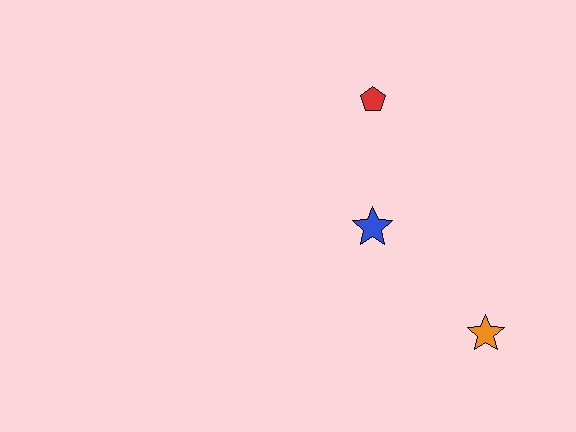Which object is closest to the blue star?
The red pentagon is closest to the blue star.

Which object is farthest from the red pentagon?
The orange star is farthest from the red pentagon.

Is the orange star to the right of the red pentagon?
Yes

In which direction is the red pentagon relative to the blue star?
The red pentagon is above the blue star.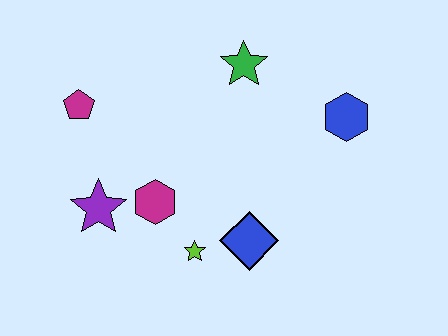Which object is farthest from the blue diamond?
The magenta pentagon is farthest from the blue diamond.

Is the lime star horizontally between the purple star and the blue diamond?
Yes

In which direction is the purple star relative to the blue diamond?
The purple star is to the left of the blue diamond.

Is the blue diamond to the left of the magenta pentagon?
No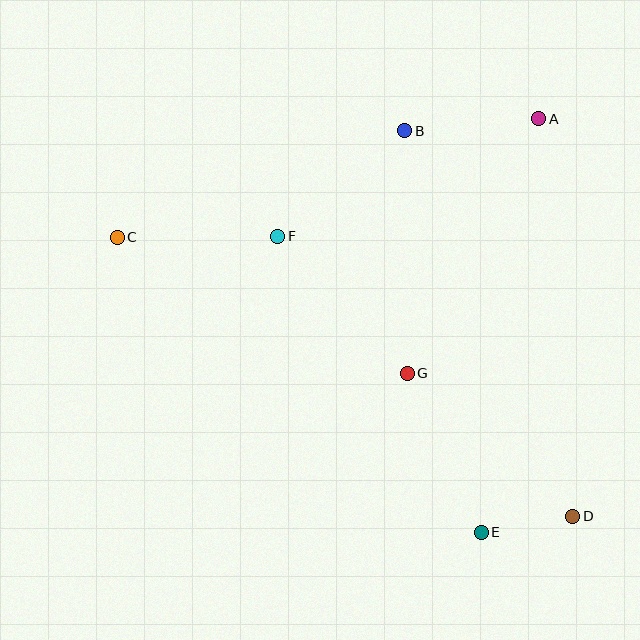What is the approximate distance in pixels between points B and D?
The distance between B and D is approximately 421 pixels.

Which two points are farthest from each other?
Points C and D are farthest from each other.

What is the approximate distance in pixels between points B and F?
The distance between B and F is approximately 165 pixels.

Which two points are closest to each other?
Points D and E are closest to each other.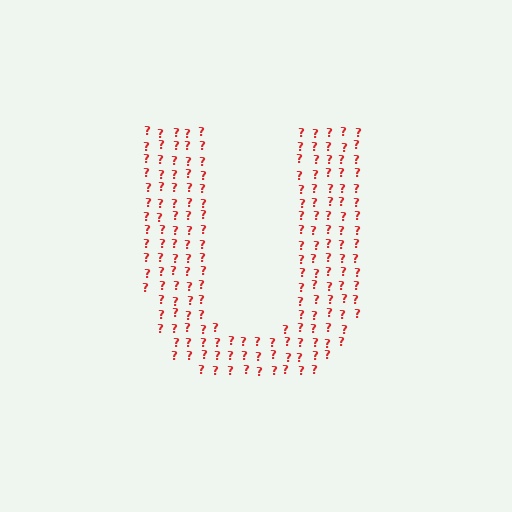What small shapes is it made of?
It is made of small question marks.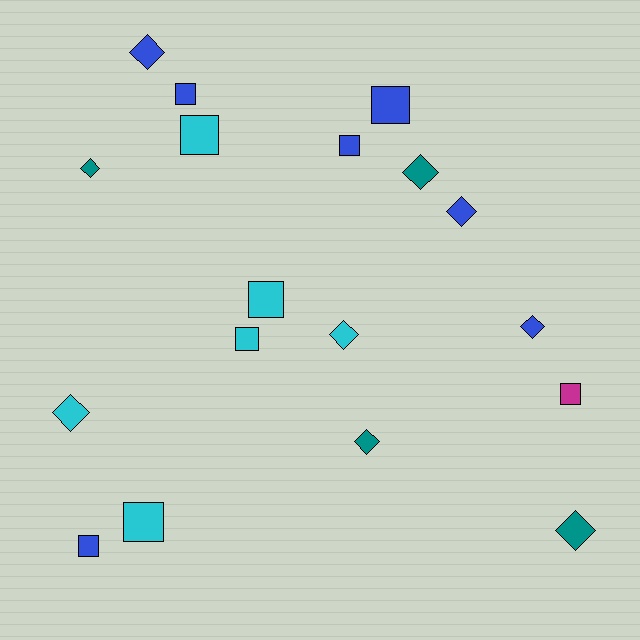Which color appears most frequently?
Blue, with 7 objects.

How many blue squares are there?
There are 4 blue squares.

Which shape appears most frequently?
Diamond, with 9 objects.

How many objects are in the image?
There are 18 objects.